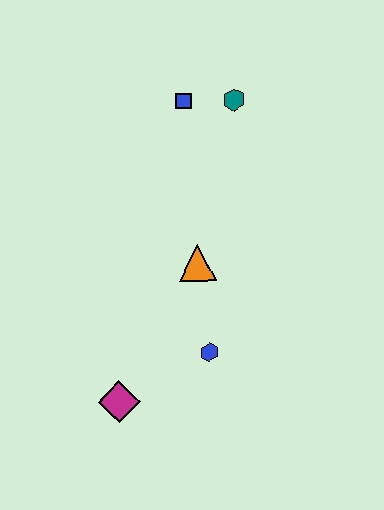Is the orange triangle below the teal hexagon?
Yes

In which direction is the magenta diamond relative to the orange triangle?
The magenta diamond is below the orange triangle.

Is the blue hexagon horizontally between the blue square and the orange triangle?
No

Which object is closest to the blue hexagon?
The orange triangle is closest to the blue hexagon.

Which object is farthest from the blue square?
The magenta diamond is farthest from the blue square.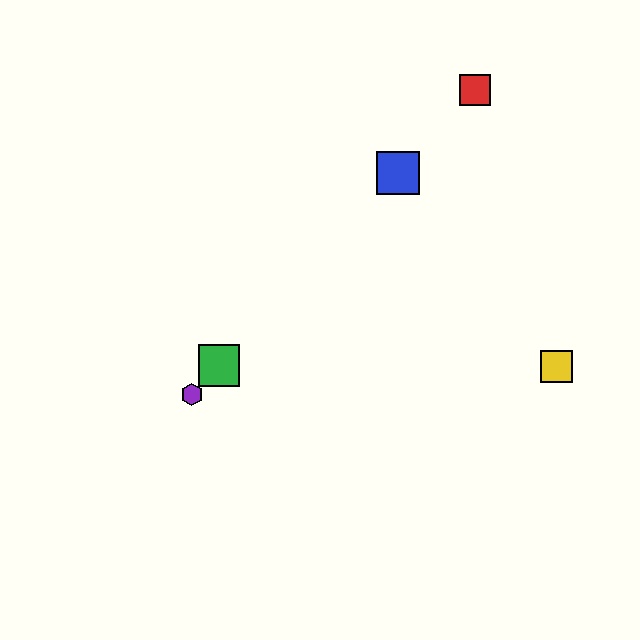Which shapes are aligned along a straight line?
The red square, the blue square, the green square, the purple hexagon are aligned along a straight line.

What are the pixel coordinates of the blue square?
The blue square is at (398, 173).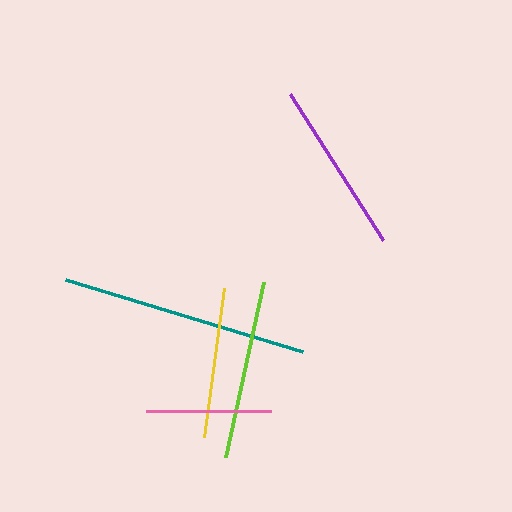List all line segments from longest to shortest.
From longest to shortest: teal, lime, purple, yellow, pink.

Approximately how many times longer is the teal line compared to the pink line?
The teal line is approximately 2.0 times the length of the pink line.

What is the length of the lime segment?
The lime segment is approximately 179 pixels long.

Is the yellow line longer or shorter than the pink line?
The yellow line is longer than the pink line.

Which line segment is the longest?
The teal line is the longest at approximately 248 pixels.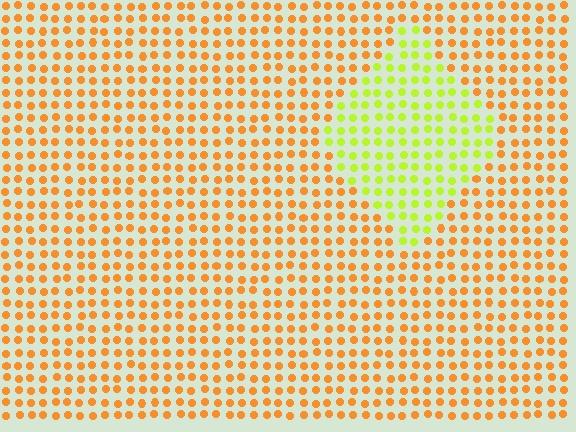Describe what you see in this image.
The image is filled with small orange elements in a uniform arrangement. A diamond-shaped region is visible where the elements are tinted to a slightly different hue, forming a subtle color boundary.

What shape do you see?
I see a diamond.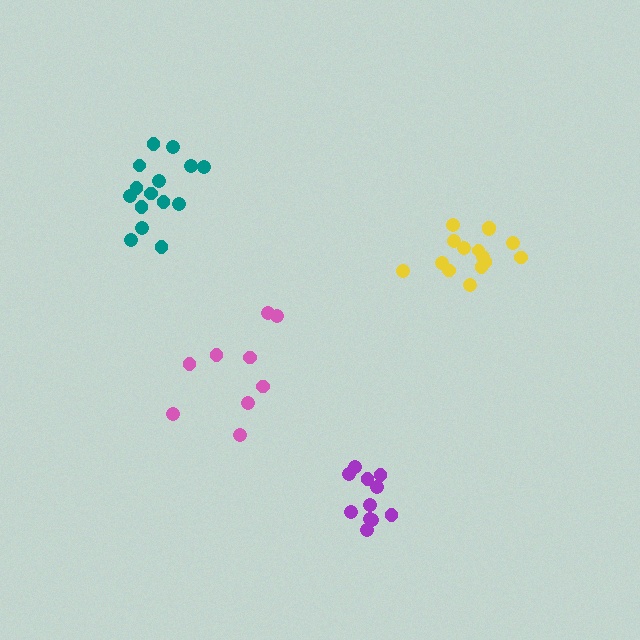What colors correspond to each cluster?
The clusters are colored: yellow, purple, pink, teal.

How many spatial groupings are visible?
There are 4 spatial groupings.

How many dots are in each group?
Group 1: 15 dots, Group 2: 11 dots, Group 3: 9 dots, Group 4: 15 dots (50 total).